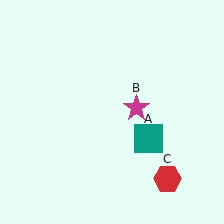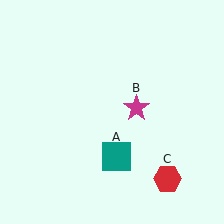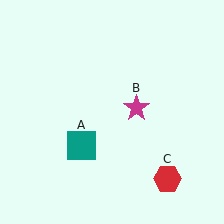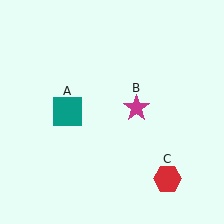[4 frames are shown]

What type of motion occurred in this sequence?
The teal square (object A) rotated clockwise around the center of the scene.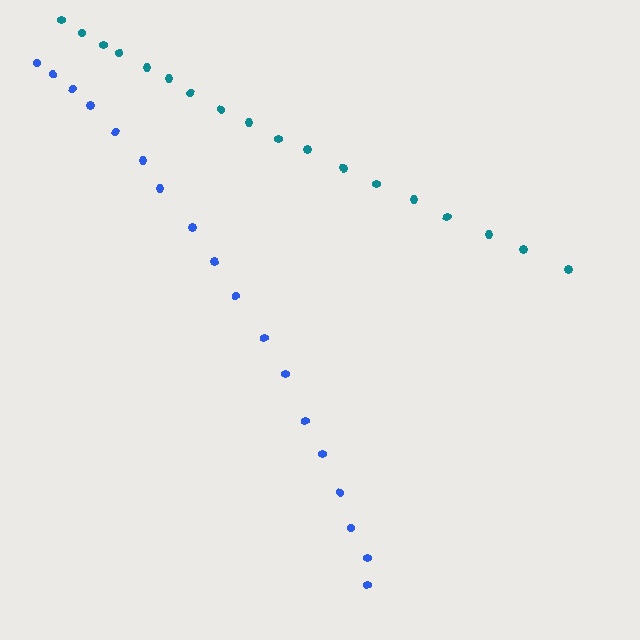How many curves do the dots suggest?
There are 2 distinct paths.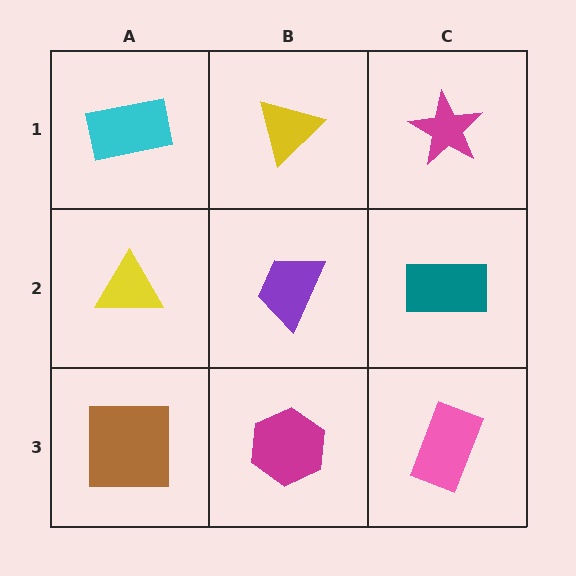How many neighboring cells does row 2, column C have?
3.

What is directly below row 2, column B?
A magenta hexagon.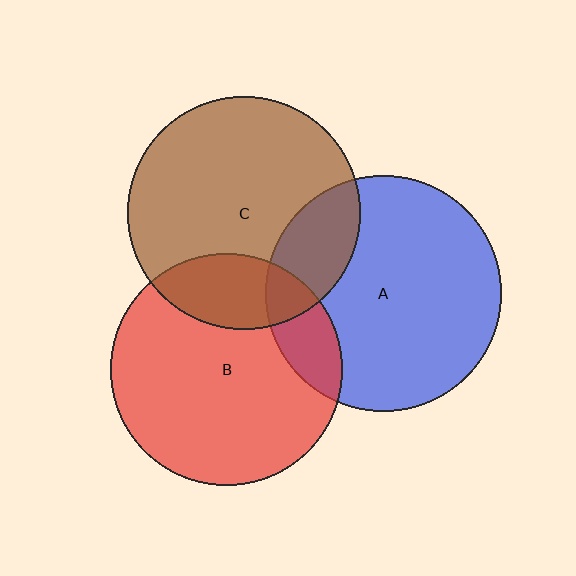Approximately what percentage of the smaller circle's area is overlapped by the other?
Approximately 20%.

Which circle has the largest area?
Circle A (blue).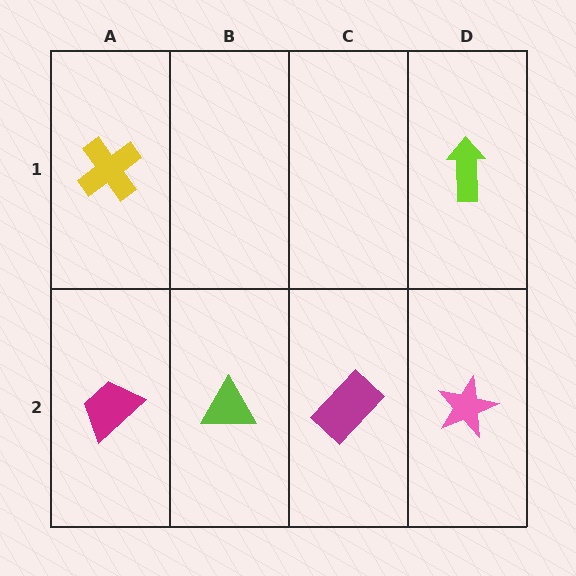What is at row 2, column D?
A pink star.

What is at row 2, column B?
A lime triangle.